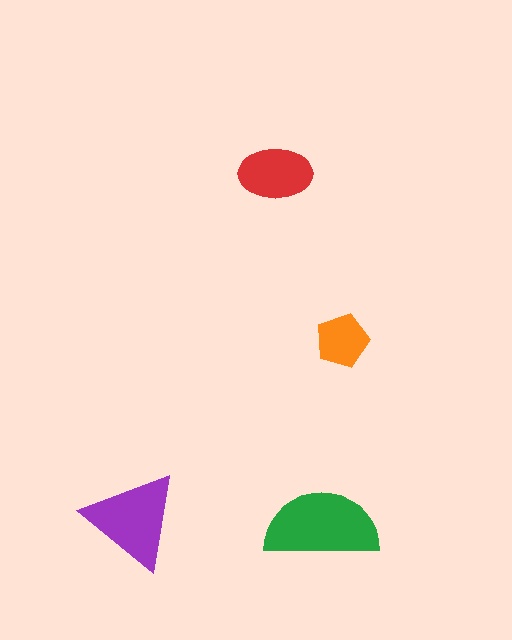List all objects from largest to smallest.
The green semicircle, the purple triangle, the red ellipse, the orange pentagon.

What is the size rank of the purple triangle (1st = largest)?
2nd.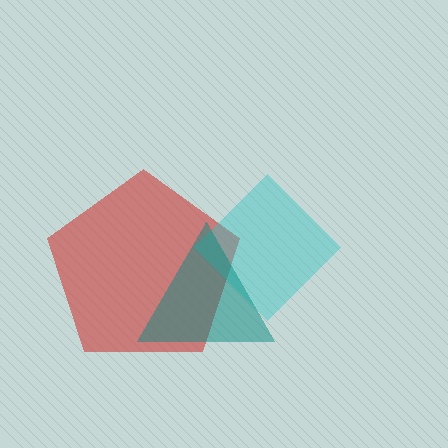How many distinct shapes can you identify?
There are 3 distinct shapes: a red pentagon, a cyan diamond, a teal triangle.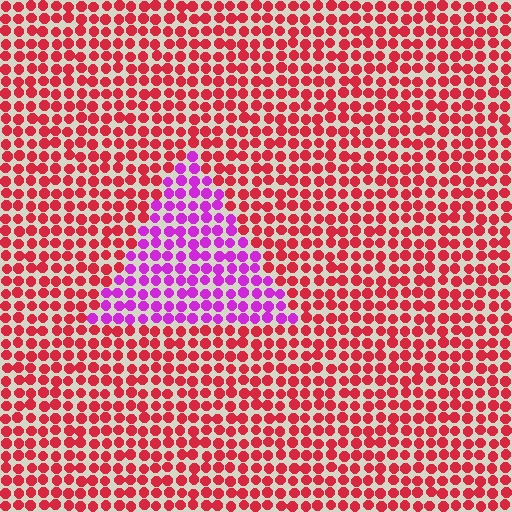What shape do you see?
I see a triangle.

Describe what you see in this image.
The image is filled with small red elements in a uniform arrangement. A triangle-shaped region is visible where the elements are tinted to a slightly different hue, forming a subtle color boundary.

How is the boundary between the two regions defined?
The boundary is defined purely by a slight shift in hue (about 54 degrees). Spacing, size, and orientation are identical on both sides.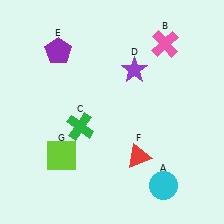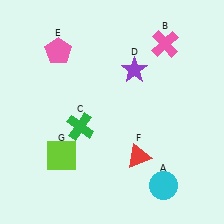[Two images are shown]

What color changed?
The pentagon (E) changed from purple in Image 1 to pink in Image 2.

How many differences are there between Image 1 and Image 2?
There is 1 difference between the two images.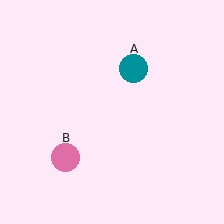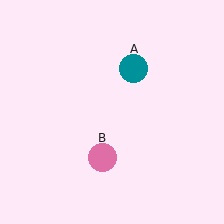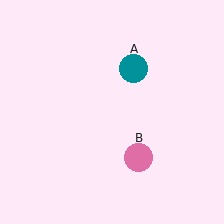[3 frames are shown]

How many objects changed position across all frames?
1 object changed position: pink circle (object B).